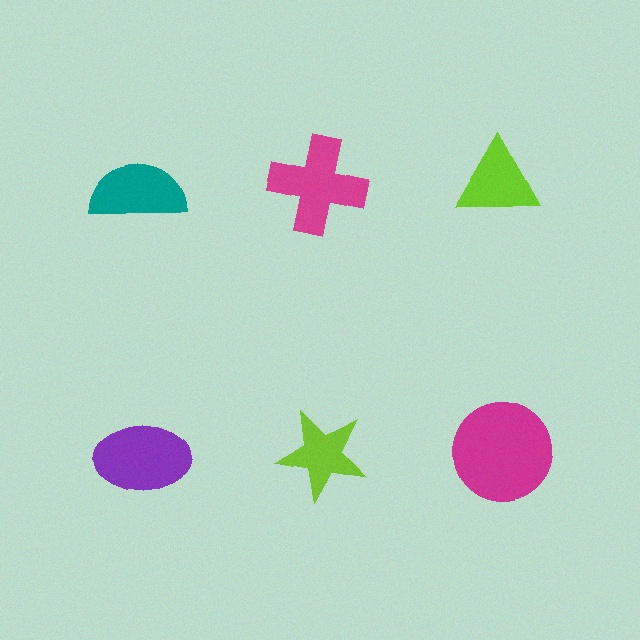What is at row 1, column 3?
A lime triangle.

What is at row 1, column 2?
A magenta cross.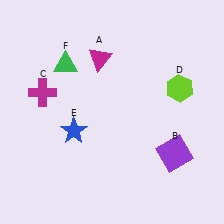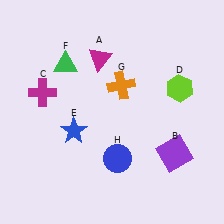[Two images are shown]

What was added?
An orange cross (G), a blue circle (H) were added in Image 2.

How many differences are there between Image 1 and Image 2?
There are 2 differences between the two images.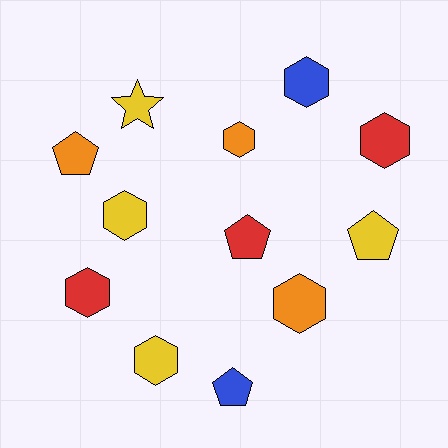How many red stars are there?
There are no red stars.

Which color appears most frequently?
Yellow, with 4 objects.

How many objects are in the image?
There are 12 objects.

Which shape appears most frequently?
Hexagon, with 7 objects.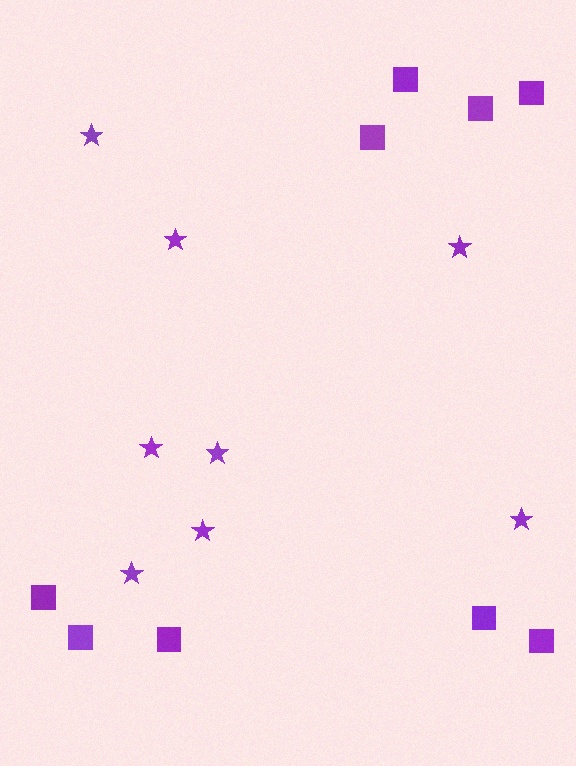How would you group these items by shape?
There are 2 groups: one group of stars (8) and one group of squares (9).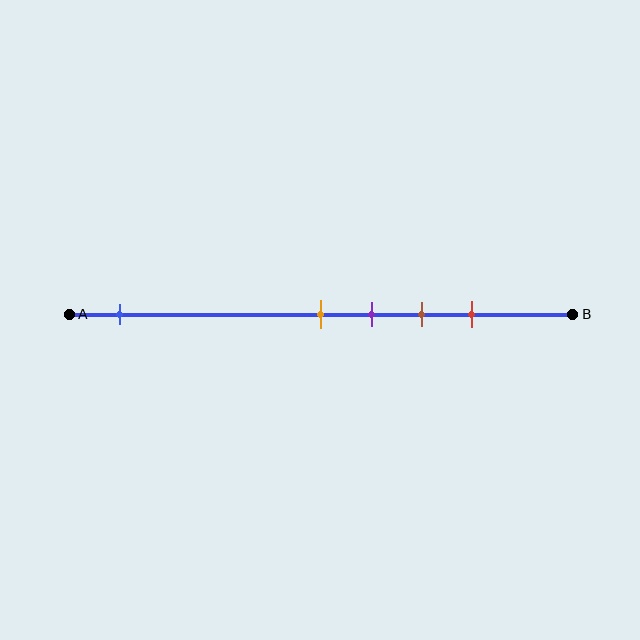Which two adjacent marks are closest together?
The orange and purple marks are the closest adjacent pair.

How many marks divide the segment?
There are 5 marks dividing the segment.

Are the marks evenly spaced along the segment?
No, the marks are not evenly spaced.